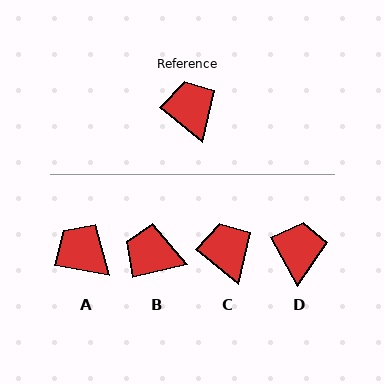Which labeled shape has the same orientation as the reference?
C.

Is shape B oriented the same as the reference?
No, it is off by about 53 degrees.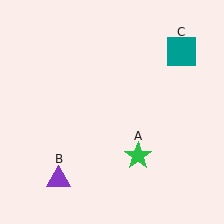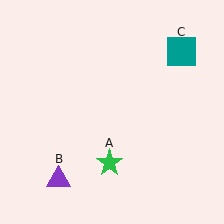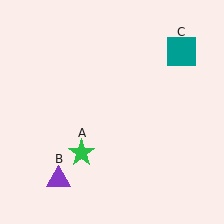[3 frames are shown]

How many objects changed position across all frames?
1 object changed position: green star (object A).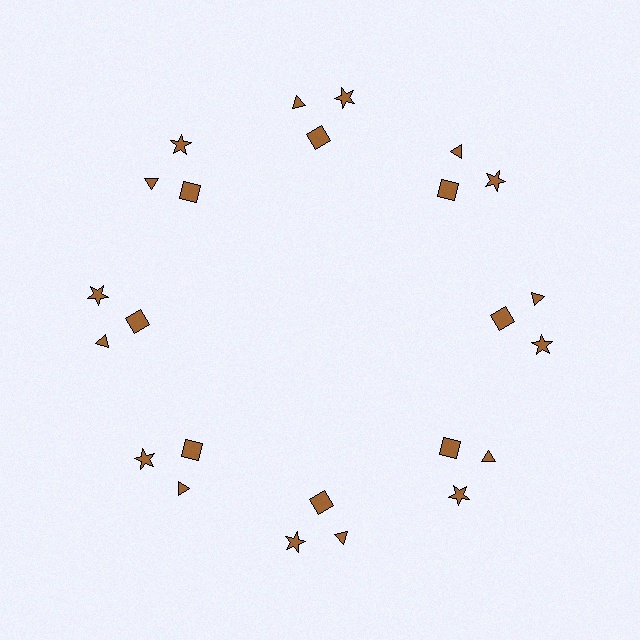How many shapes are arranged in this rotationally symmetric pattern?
There are 24 shapes, arranged in 8 groups of 3.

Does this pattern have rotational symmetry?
Yes, this pattern has 8-fold rotational symmetry. It looks the same after rotating 45 degrees around the center.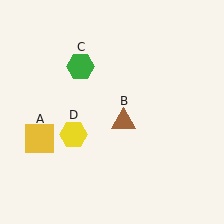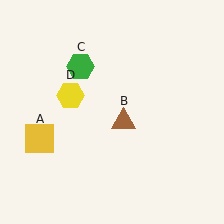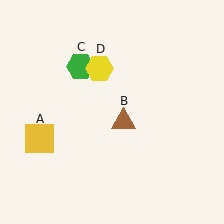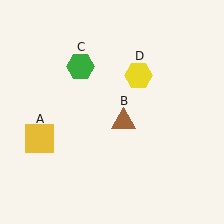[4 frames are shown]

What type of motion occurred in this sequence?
The yellow hexagon (object D) rotated clockwise around the center of the scene.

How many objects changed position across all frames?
1 object changed position: yellow hexagon (object D).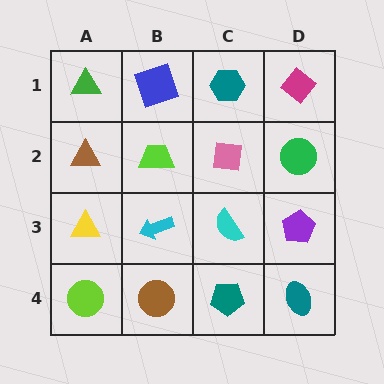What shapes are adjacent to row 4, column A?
A yellow triangle (row 3, column A), a brown circle (row 4, column B).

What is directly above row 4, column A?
A yellow triangle.